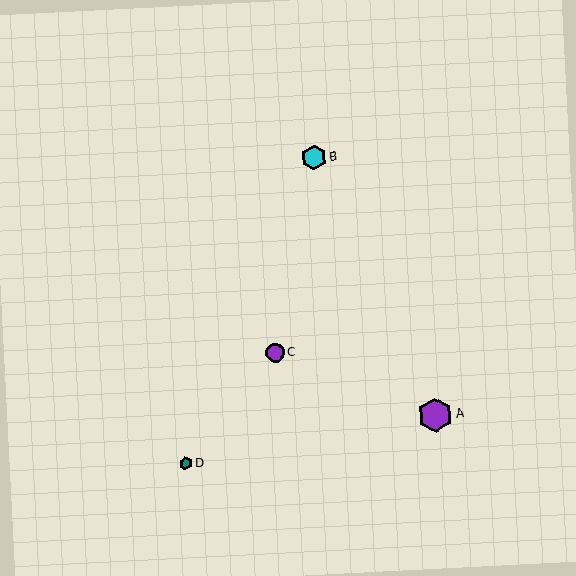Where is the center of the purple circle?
The center of the purple circle is at (275, 353).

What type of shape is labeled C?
Shape C is a purple circle.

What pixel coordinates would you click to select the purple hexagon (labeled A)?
Click at (435, 415) to select the purple hexagon A.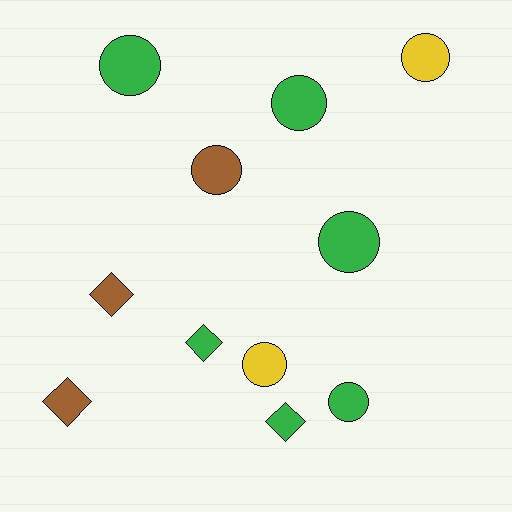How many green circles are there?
There are 4 green circles.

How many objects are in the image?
There are 11 objects.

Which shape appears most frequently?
Circle, with 7 objects.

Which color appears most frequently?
Green, with 6 objects.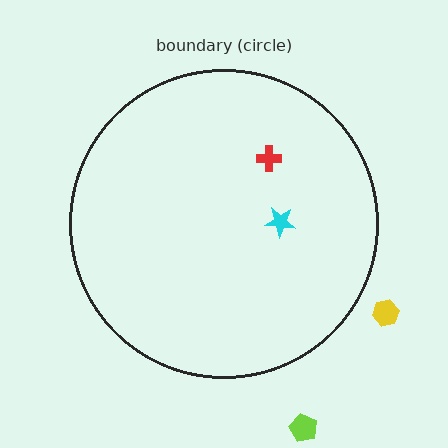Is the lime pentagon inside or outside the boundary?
Outside.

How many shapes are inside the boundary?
2 inside, 2 outside.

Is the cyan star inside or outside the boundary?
Inside.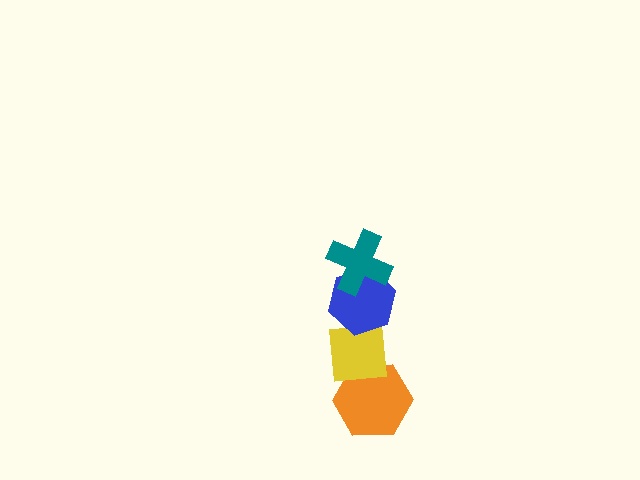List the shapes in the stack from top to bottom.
From top to bottom: the teal cross, the blue hexagon, the yellow square, the orange hexagon.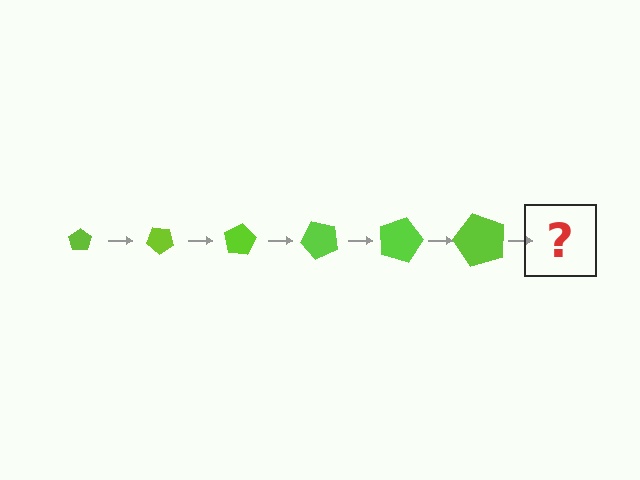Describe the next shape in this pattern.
It should be a pentagon, larger than the previous one and rotated 240 degrees from the start.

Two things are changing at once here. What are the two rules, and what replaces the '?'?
The two rules are that the pentagon grows larger each step and it rotates 40 degrees each step. The '?' should be a pentagon, larger than the previous one and rotated 240 degrees from the start.